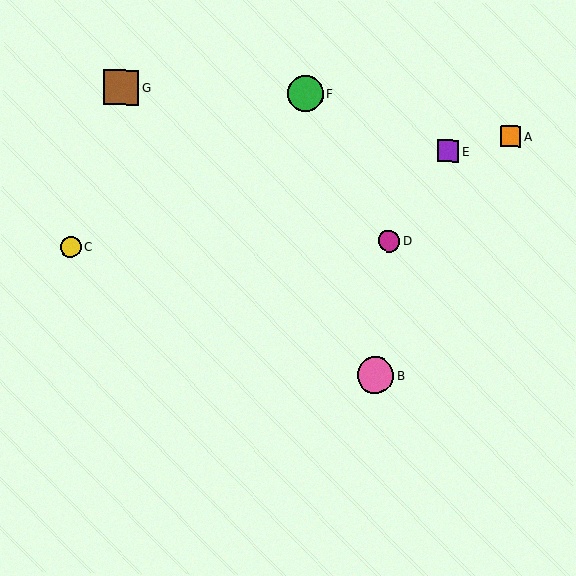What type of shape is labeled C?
Shape C is a yellow circle.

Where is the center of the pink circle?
The center of the pink circle is at (375, 375).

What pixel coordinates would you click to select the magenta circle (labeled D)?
Click at (389, 241) to select the magenta circle D.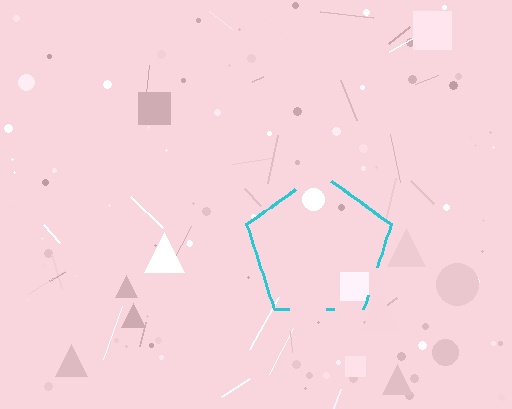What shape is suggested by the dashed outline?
The dashed outline suggests a pentagon.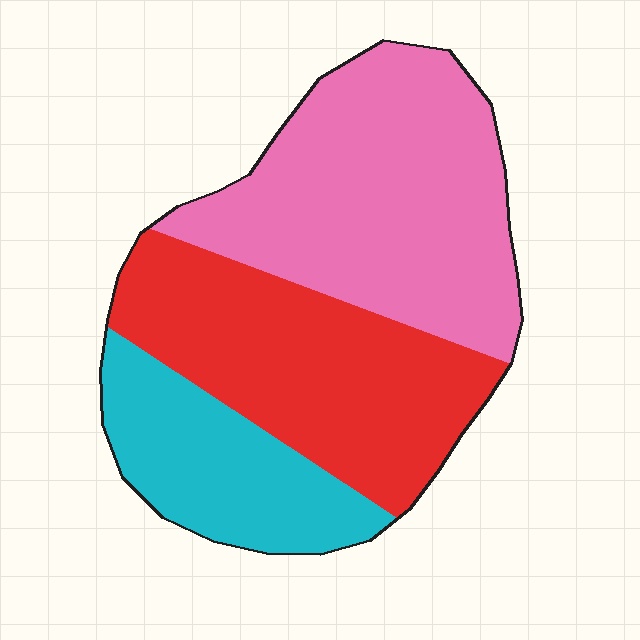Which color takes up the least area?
Cyan, at roughly 20%.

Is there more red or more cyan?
Red.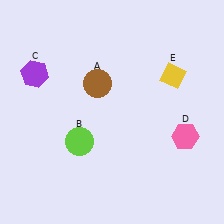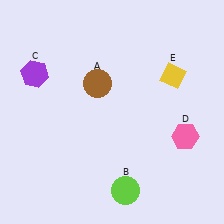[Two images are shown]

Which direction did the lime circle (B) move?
The lime circle (B) moved down.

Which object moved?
The lime circle (B) moved down.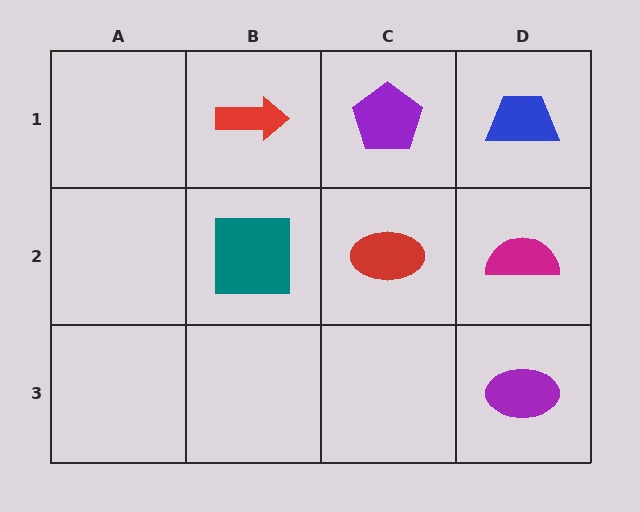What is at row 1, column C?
A purple pentagon.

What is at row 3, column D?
A purple ellipse.